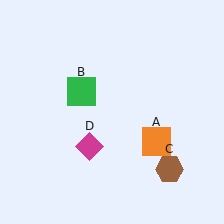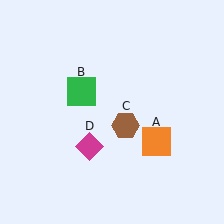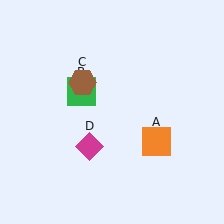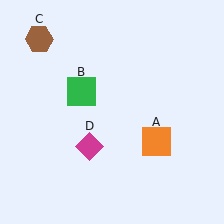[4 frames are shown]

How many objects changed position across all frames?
1 object changed position: brown hexagon (object C).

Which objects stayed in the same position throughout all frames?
Orange square (object A) and green square (object B) and magenta diamond (object D) remained stationary.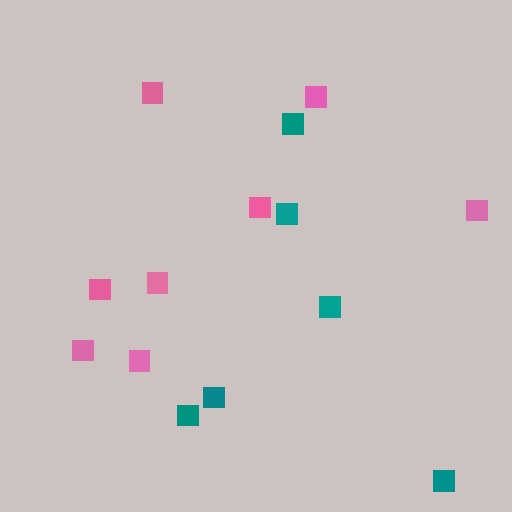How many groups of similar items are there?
There are 2 groups: one group of pink squares (8) and one group of teal squares (6).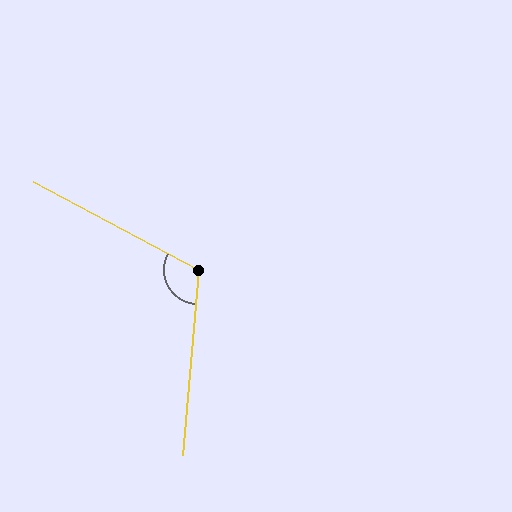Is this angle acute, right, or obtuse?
It is obtuse.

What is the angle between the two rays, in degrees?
Approximately 113 degrees.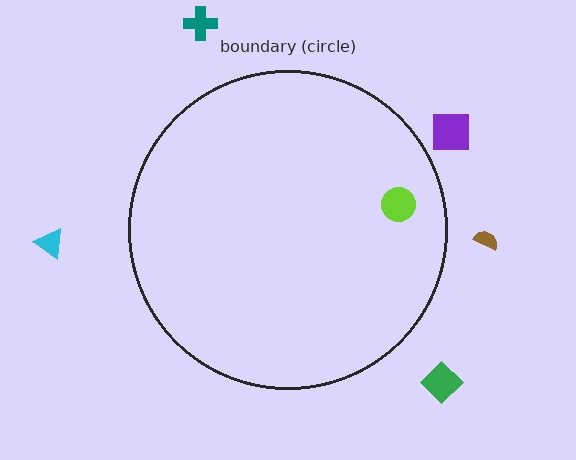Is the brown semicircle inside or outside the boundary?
Outside.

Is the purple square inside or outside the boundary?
Outside.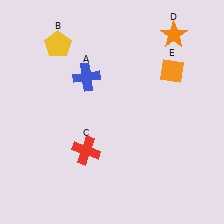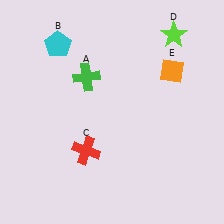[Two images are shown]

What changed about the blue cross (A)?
In Image 1, A is blue. In Image 2, it changed to green.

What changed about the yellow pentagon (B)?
In Image 1, B is yellow. In Image 2, it changed to cyan.